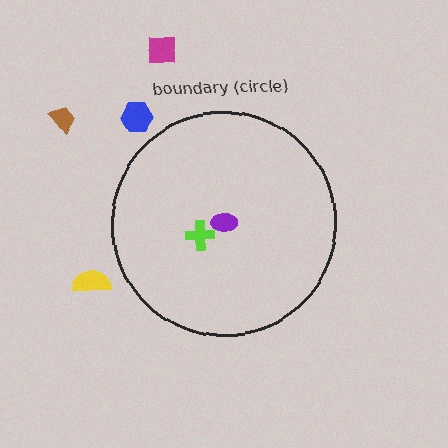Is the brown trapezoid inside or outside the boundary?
Outside.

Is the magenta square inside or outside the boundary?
Outside.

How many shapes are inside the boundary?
2 inside, 4 outside.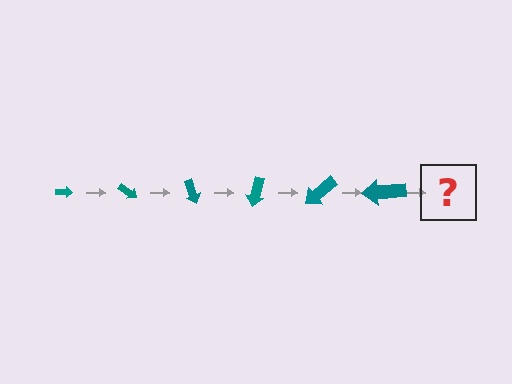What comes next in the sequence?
The next element should be an arrow, larger than the previous one and rotated 210 degrees from the start.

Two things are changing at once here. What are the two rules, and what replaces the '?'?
The two rules are that the arrow grows larger each step and it rotates 35 degrees each step. The '?' should be an arrow, larger than the previous one and rotated 210 degrees from the start.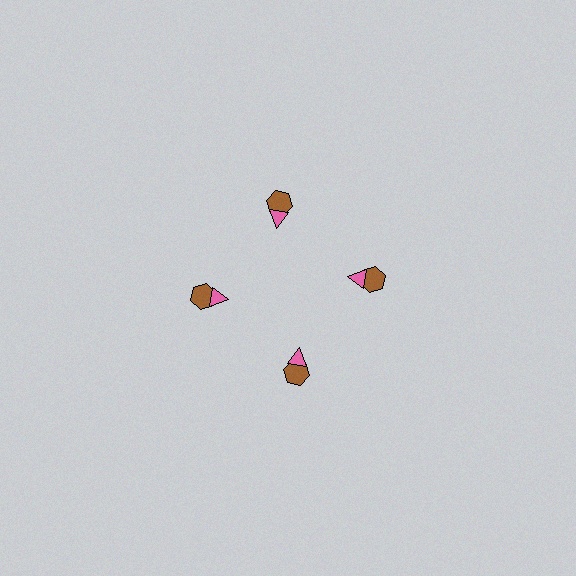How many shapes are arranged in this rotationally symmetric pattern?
There are 8 shapes, arranged in 4 groups of 2.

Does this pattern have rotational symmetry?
Yes, this pattern has 4-fold rotational symmetry. It looks the same after rotating 90 degrees around the center.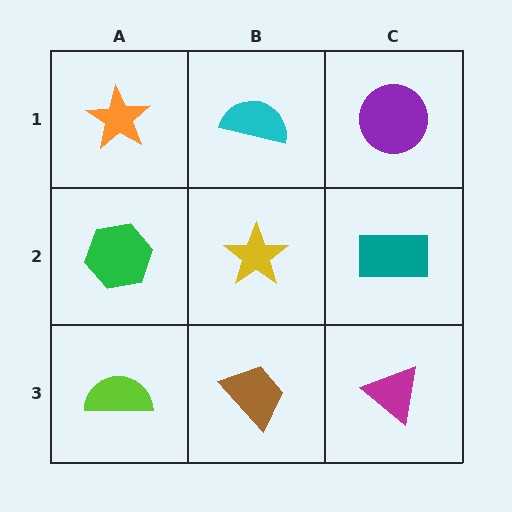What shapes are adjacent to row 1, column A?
A green hexagon (row 2, column A), a cyan semicircle (row 1, column B).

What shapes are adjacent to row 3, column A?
A green hexagon (row 2, column A), a brown trapezoid (row 3, column B).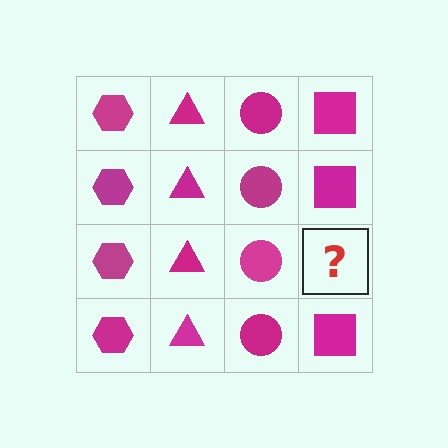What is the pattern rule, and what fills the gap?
The rule is that each column has a consistent shape. The gap should be filled with a magenta square.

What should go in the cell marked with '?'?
The missing cell should contain a magenta square.